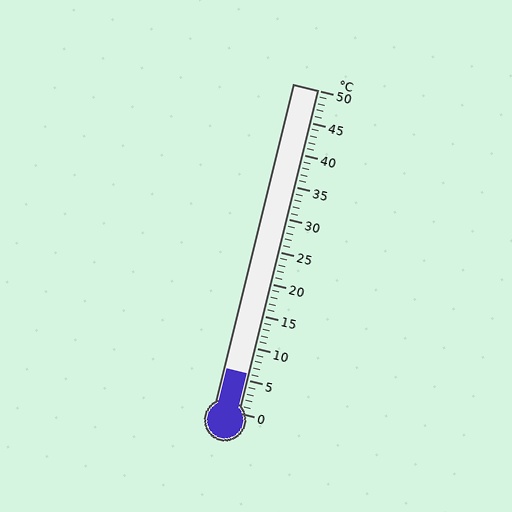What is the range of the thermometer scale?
The thermometer scale ranges from 0°C to 50°C.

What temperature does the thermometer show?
The thermometer shows approximately 6°C.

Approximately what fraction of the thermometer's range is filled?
The thermometer is filled to approximately 10% of its range.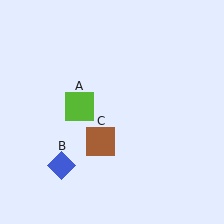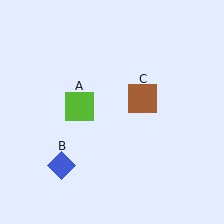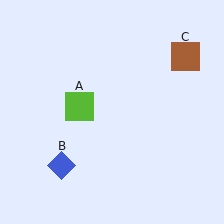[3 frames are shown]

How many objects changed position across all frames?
1 object changed position: brown square (object C).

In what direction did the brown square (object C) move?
The brown square (object C) moved up and to the right.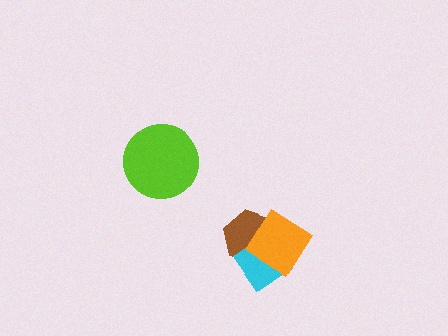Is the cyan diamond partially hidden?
Yes, it is partially covered by another shape.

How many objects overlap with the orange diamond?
2 objects overlap with the orange diamond.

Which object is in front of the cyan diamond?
The orange diamond is in front of the cyan diamond.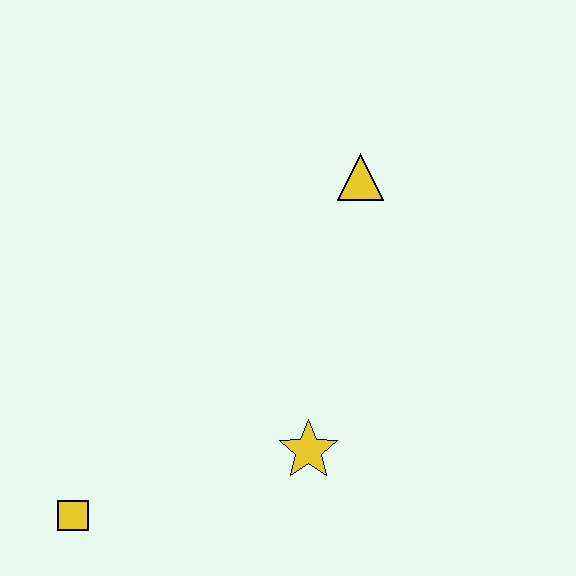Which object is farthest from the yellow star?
The yellow triangle is farthest from the yellow star.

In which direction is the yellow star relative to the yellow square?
The yellow star is to the right of the yellow square.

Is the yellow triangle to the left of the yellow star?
No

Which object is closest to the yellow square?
The yellow star is closest to the yellow square.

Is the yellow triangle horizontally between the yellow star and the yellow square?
No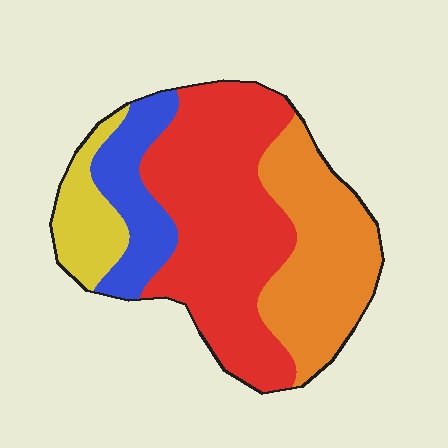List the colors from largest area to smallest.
From largest to smallest: red, orange, blue, yellow.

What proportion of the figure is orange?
Orange takes up between a quarter and a half of the figure.